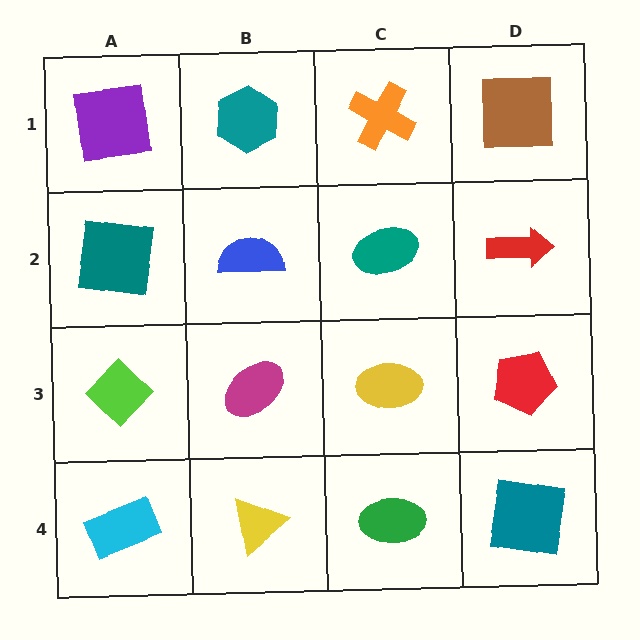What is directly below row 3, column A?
A cyan rectangle.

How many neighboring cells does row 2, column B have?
4.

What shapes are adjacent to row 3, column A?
A teal square (row 2, column A), a cyan rectangle (row 4, column A), a magenta ellipse (row 3, column B).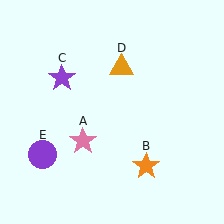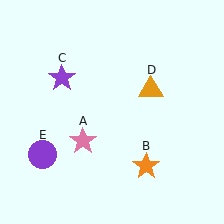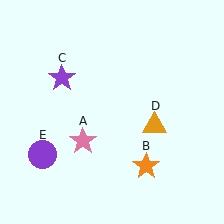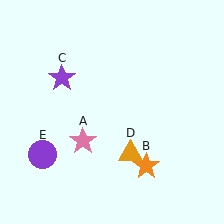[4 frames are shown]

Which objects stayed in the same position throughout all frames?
Pink star (object A) and orange star (object B) and purple star (object C) and purple circle (object E) remained stationary.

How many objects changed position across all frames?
1 object changed position: orange triangle (object D).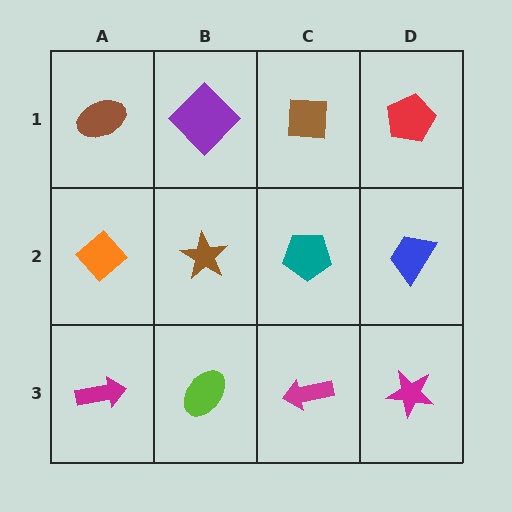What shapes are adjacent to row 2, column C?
A brown square (row 1, column C), a magenta arrow (row 3, column C), a brown star (row 2, column B), a blue trapezoid (row 2, column D).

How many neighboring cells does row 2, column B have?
4.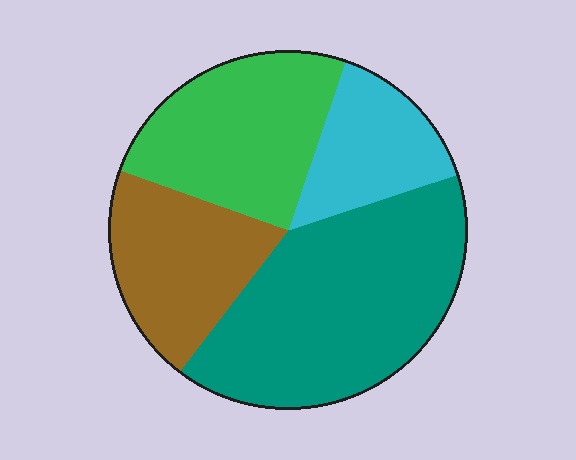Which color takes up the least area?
Cyan, at roughly 15%.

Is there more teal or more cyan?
Teal.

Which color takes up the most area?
Teal, at roughly 40%.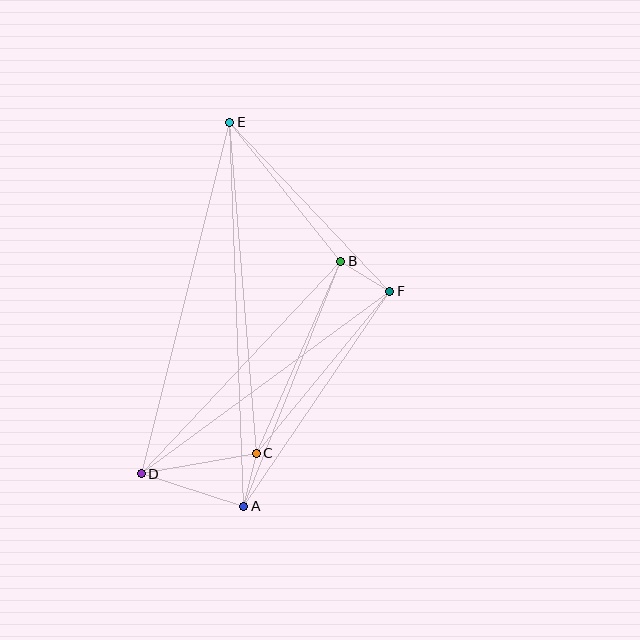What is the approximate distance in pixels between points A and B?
The distance between A and B is approximately 264 pixels.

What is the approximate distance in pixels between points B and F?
The distance between B and F is approximately 57 pixels.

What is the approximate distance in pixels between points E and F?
The distance between E and F is approximately 233 pixels.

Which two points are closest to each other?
Points A and C are closest to each other.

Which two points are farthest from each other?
Points A and E are farthest from each other.